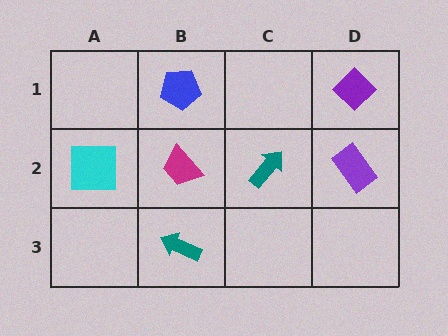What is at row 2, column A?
A cyan square.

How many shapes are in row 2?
4 shapes.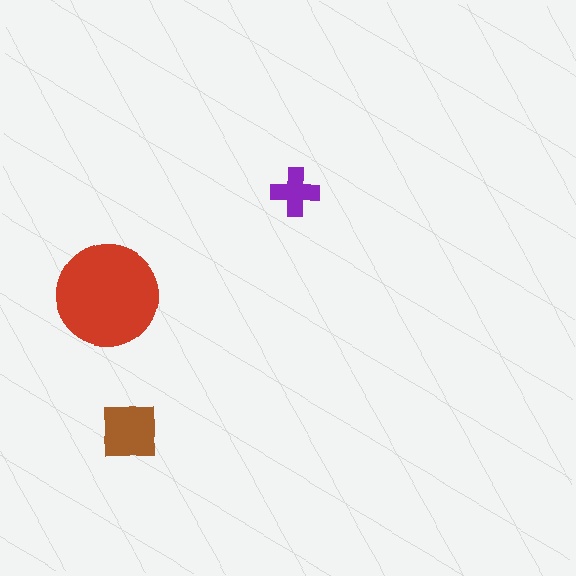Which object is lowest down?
The brown square is bottommost.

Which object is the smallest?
The purple cross.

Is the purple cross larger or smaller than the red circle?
Smaller.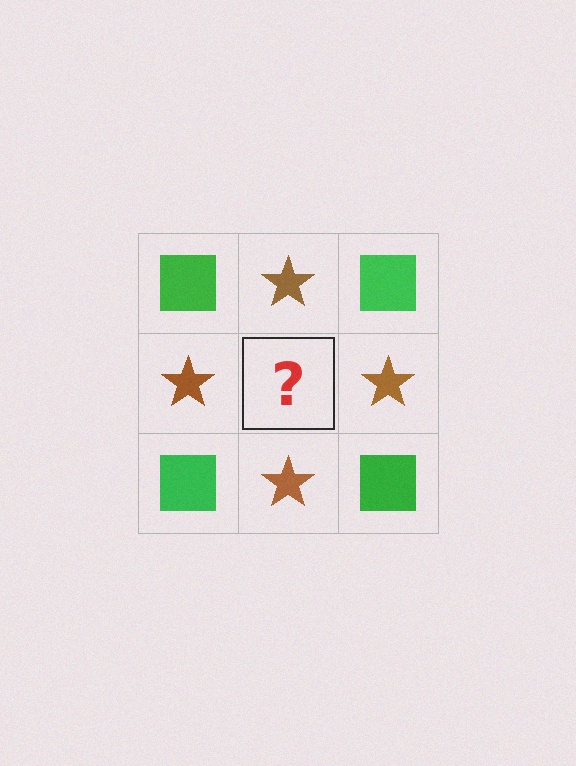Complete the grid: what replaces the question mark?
The question mark should be replaced with a green square.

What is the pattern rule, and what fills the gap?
The rule is that it alternates green square and brown star in a checkerboard pattern. The gap should be filled with a green square.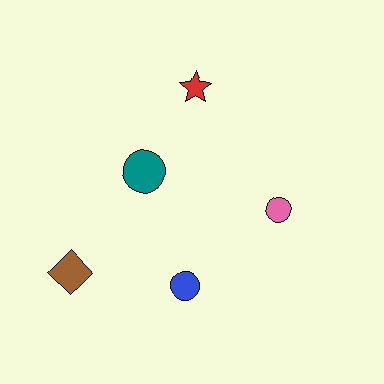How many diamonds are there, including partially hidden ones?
There is 1 diamond.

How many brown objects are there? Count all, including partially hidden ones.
There is 1 brown object.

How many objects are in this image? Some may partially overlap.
There are 5 objects.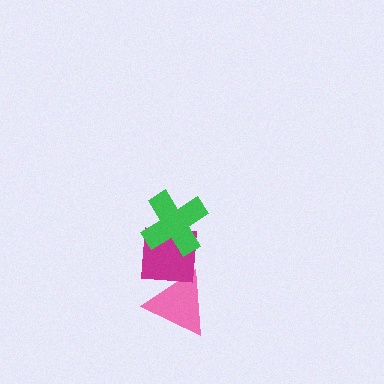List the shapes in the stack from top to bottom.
From top to bottom: the green cross, the magenta square, the pink triangle.